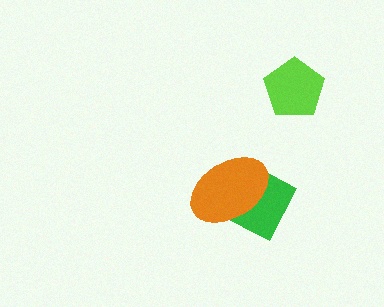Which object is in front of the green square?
The orange ellipse is in front of the green square.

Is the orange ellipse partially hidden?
No, no other shape covers it.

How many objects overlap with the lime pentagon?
0 objects overlap with the lime pentagon.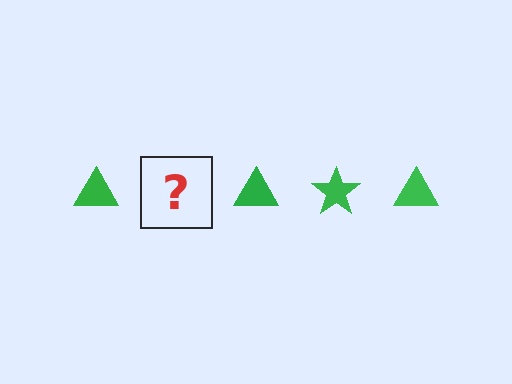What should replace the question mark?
The question mark should be replaced with a green star.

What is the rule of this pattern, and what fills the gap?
The rule is that the pattern cycles through triangle, star shapes in green. The gap should be filled with a green star.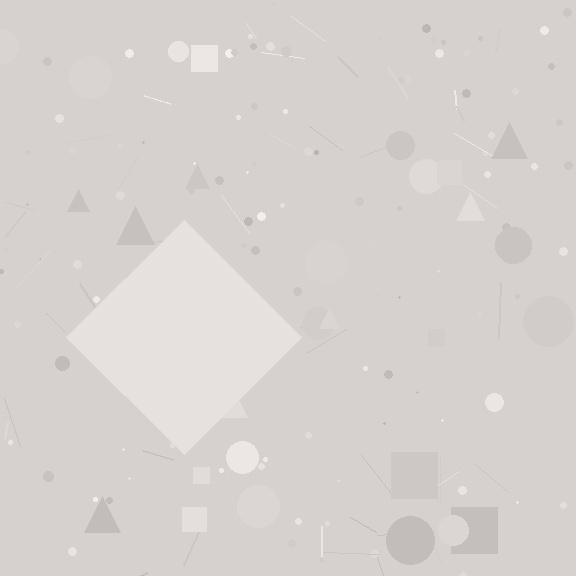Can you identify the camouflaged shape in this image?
The camouflaged shape is a diamond.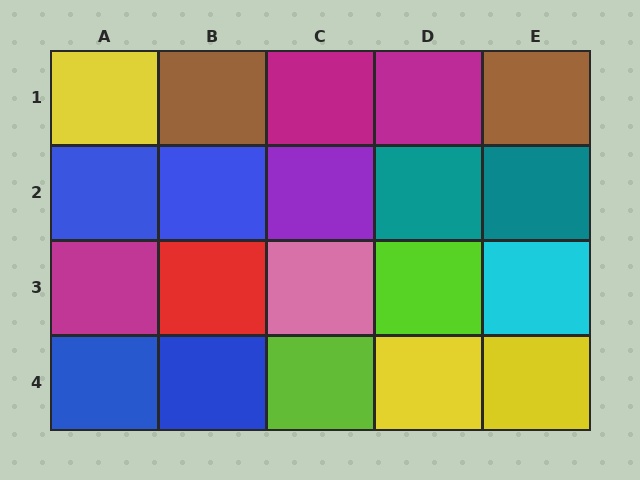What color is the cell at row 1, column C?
Magenta.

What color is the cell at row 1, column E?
Brown.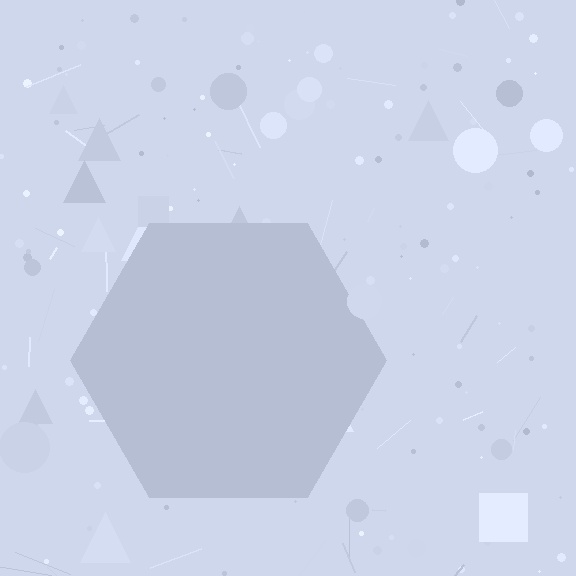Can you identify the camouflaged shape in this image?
The camouflaged shape is a hexagon.